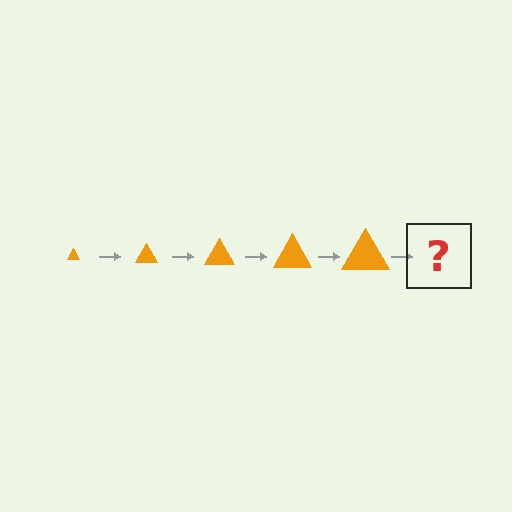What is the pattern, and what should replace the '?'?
The pattern is that the triangle gets progressively larger each step. The '?' should be an orange triangle, larger than the previous one.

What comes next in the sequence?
The next element should be an orange triangle, larger than the previous one.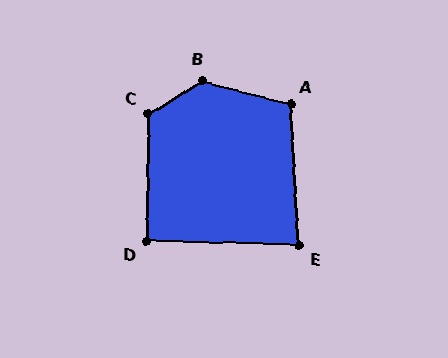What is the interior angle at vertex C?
Approximately 122 degrees (obtuse).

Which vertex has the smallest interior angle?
E, at approximately 85 degrees.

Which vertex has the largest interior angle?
B, at approximately 134 degrees.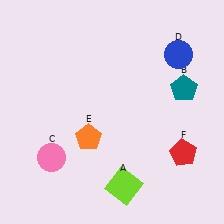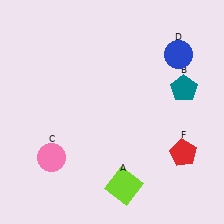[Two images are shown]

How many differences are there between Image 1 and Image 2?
There is 1 difference between the two images.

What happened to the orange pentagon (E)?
The orange pentagon (E) was removed in Image 2. It was in the bottom-left area of Image 1.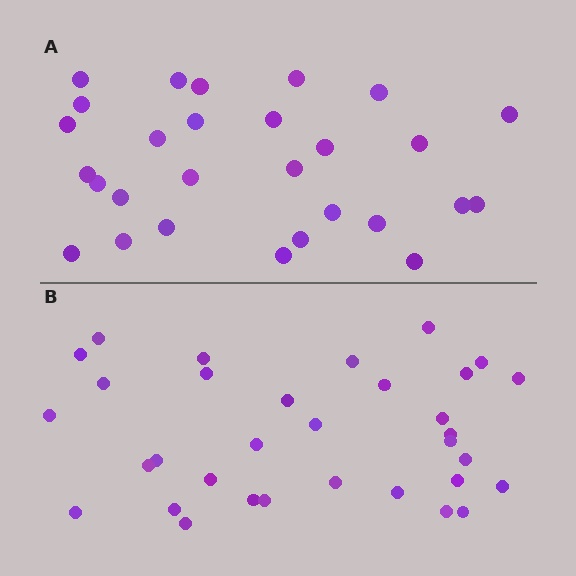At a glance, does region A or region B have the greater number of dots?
Region B (the bottom region) has more dots.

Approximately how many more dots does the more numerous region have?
Region B has about 5 more dots than region A.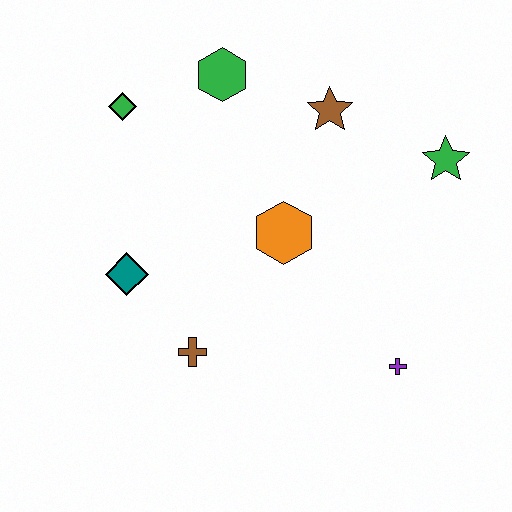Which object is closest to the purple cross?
The orange hexagon is closest to the purple cross.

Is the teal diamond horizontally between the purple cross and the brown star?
No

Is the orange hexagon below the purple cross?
No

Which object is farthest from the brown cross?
The green star is farthest from the brown cross.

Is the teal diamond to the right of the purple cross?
No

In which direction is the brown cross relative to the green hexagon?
The brown cross is below the green hexagon.